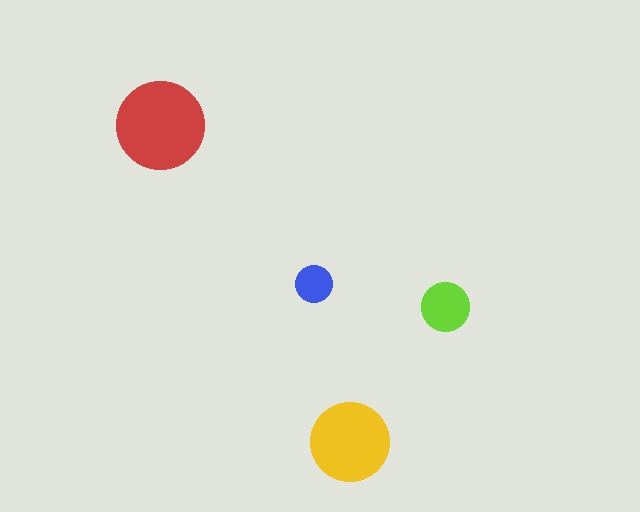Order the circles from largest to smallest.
the red one, the yellow one, the lime one, the blue one.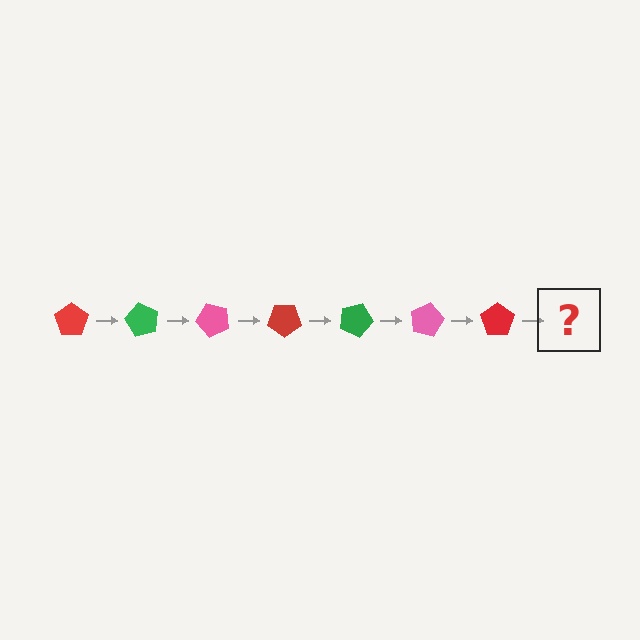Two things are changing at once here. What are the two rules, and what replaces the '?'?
The two rules are that it rotates 60 degrees each step and the color cycles through red, green, and pink. The '?' should be a green pentagon, rotated 420 degrees from the start.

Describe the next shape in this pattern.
It should be a green pentagon, rotated 420 degrees from the start.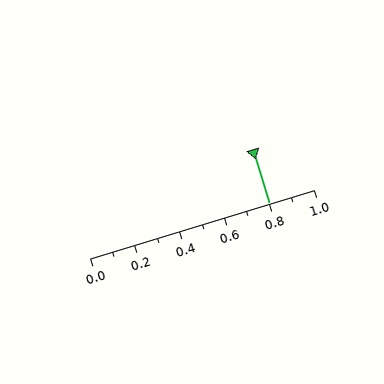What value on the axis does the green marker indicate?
The marker indicates approximately 0.8.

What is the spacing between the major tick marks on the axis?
The major ticks are spaced 0.2 apart.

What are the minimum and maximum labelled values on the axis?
The axis runs from 0.0 to 1.0.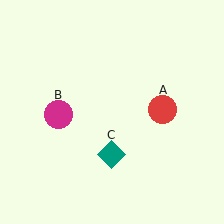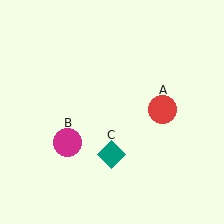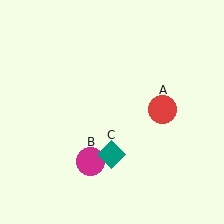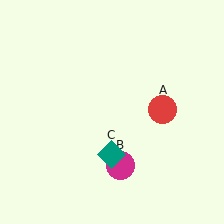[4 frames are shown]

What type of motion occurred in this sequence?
The magenta circle (object B) rotated counterclockwise around the center of the scene.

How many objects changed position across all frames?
1 object changed position: magenta circle (object B).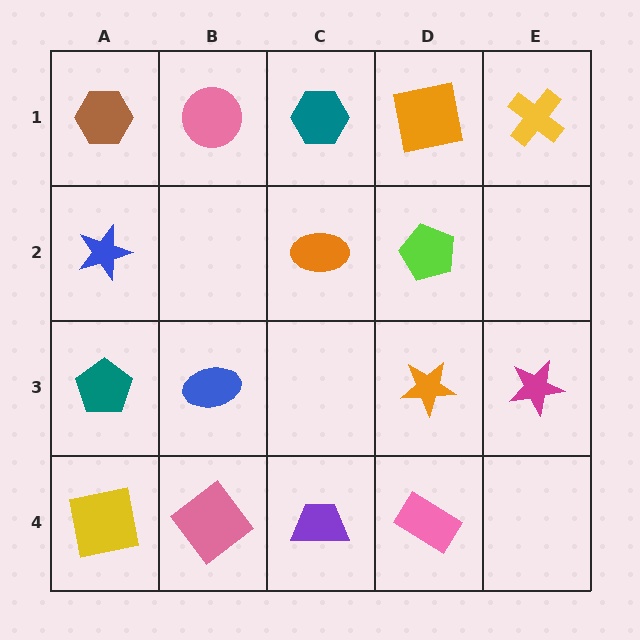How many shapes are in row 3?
4 shapes.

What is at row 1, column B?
A pink circle.